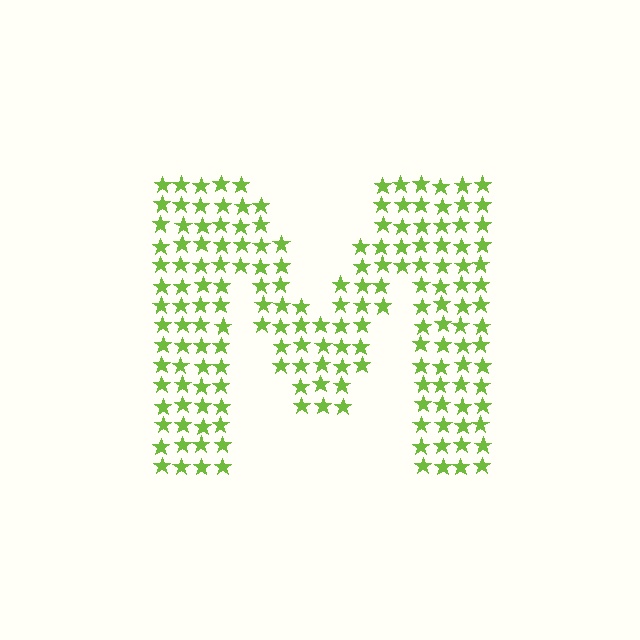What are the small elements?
The small elements are stars.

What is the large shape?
The large shape is the letter M.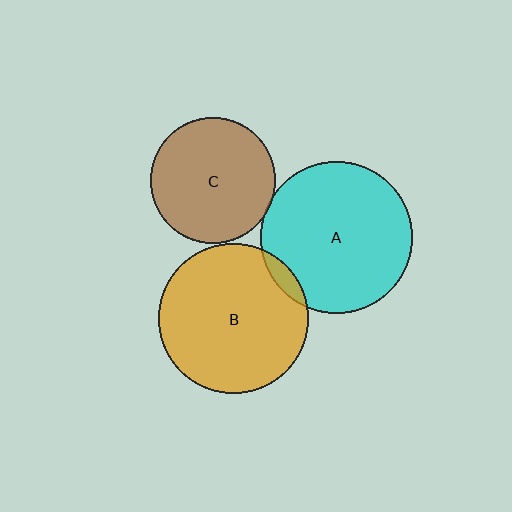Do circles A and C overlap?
Yes.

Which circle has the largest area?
Circle A (cyan).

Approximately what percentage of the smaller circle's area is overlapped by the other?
Approximately 5%.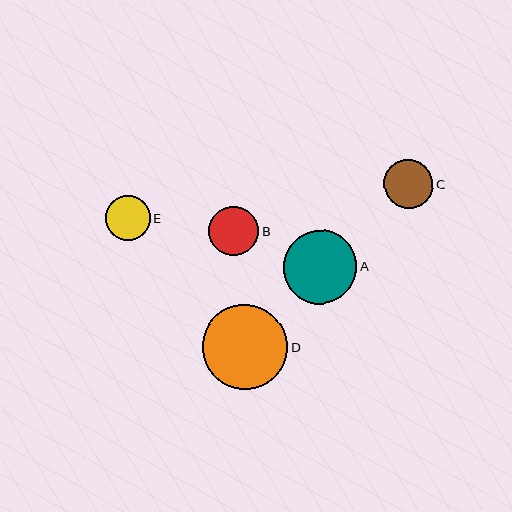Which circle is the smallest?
Circle E is the smallest with a size of approximately 45 pixels.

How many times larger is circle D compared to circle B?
Circle D is approximately 1.7 times the size of circle B.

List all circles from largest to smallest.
From largest to smallest: D, A, B, C, E.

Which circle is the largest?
Circle D is the largest with a size of approximately 85 pixels.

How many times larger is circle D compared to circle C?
Circle D is approximately 1.7 times the size of circle C.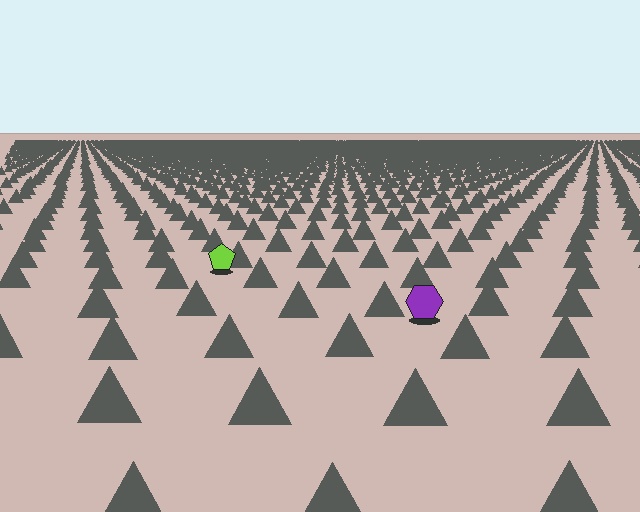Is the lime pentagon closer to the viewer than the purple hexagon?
No. The purple hexagon is closer — you can tell from the texture gradient: the ground texture is coarser near it.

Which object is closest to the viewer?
The purple hexagon is closest. The texture marks near it are larger and more spread out.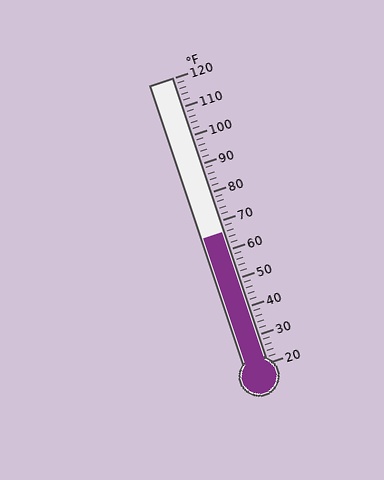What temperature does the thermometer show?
The thermometer shows approximately 66°F.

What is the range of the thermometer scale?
The thermometer scale ranges from 20°F to 120°F.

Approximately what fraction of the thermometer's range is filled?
The thermometer is filled to approximately 45% of its range.